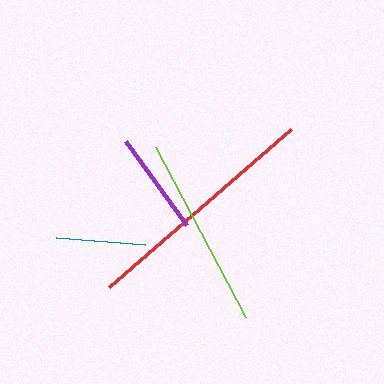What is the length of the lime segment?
The lime segment is approximately 193 pixels long.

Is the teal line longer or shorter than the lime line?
The lime line is longer than the teal line.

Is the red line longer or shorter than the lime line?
The red line is longer than the lime line.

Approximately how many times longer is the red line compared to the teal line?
The red line is approximately 2.7 times the length of the teal line.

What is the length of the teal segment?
The teal segment is approximately 89 pixels long.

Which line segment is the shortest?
The teal line is the shortest at approximately 89 pixels.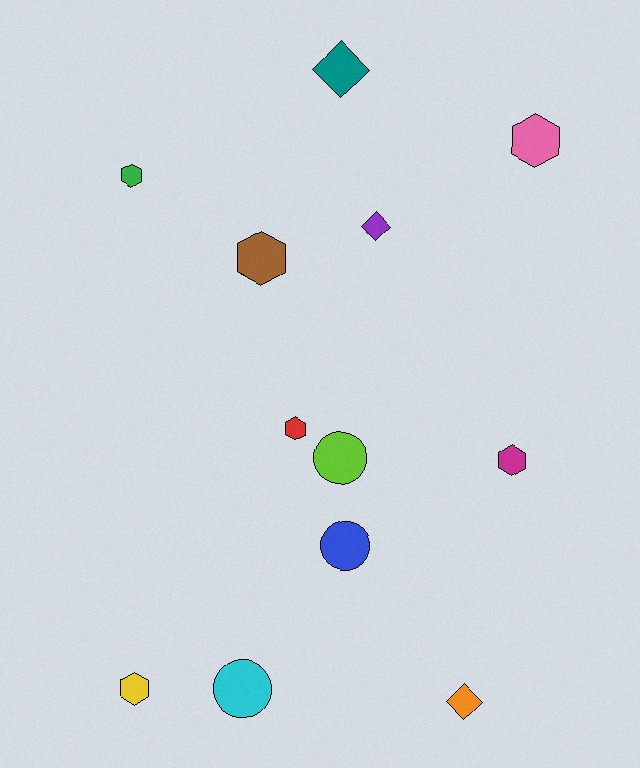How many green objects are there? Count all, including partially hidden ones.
There is 1 green object.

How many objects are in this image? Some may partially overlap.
There are 12 objects.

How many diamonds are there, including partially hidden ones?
There are 3 diamonds.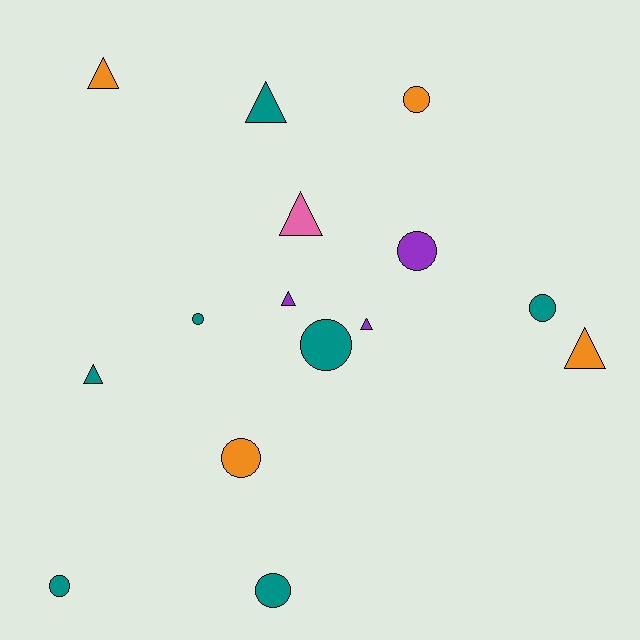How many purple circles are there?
There is 1 purple circle.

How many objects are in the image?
There are 15 objects.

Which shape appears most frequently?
Circle, with 8 objects.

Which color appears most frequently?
Teal, with 7 objects.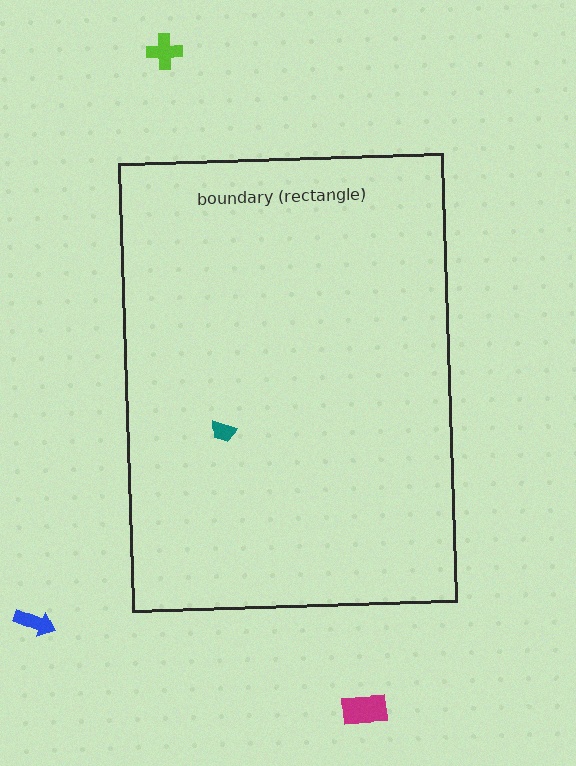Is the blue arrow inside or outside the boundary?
Outside.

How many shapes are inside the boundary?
1 inside, 3 outside.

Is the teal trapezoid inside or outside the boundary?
Inside.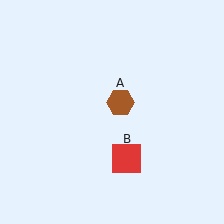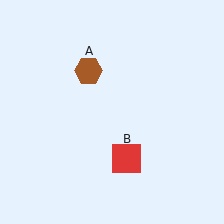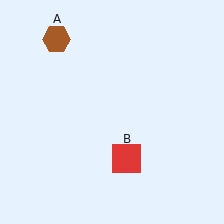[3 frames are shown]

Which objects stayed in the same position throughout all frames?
Red square (object B) remained stationary.